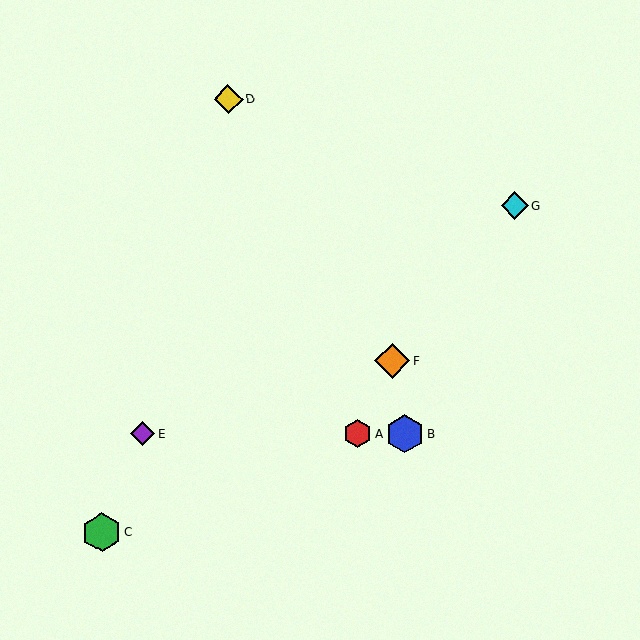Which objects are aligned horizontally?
Objects A, B, E are aligned horizontally.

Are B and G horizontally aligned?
No, B is at y≈433 and G is at y≈205.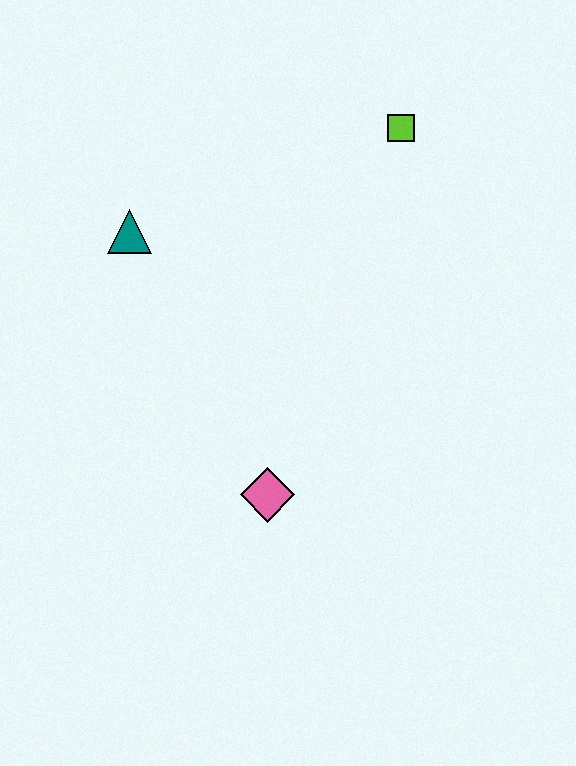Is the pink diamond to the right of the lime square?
No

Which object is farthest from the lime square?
The pink diamond is farthest from the lime square.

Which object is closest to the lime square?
The teal triangle is closest to the lime square.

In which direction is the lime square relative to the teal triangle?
The lime square is to the right of the teal triangle.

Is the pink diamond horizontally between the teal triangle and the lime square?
Yes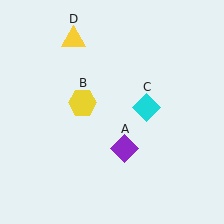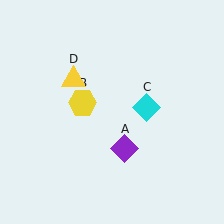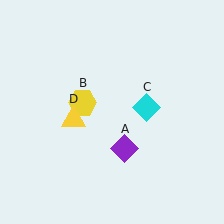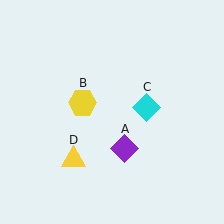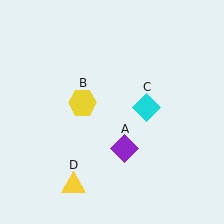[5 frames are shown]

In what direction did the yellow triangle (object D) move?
The yellow triangle (object D) moved down.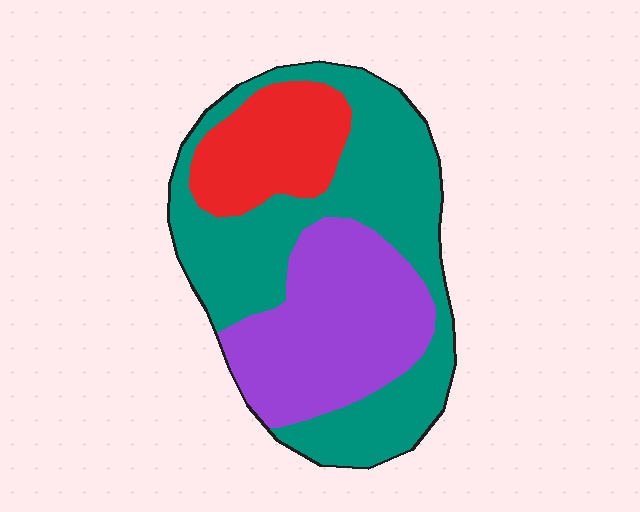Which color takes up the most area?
Teal, at roughly 50%.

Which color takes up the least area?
Red, at roughly 20%.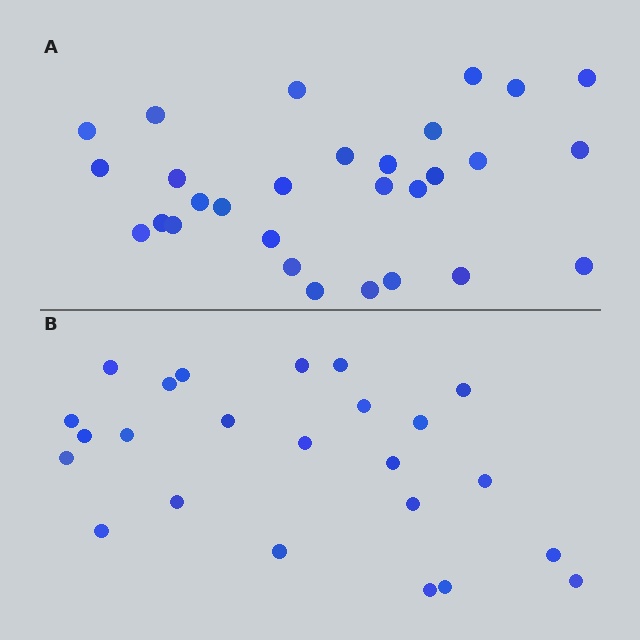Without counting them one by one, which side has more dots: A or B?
Region A (the top region) has more dots.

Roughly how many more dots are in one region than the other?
Region A has about 5 more dots than region B.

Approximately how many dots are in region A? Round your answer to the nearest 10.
About 30 dots. (The exact count is 29, which rounds to 30.)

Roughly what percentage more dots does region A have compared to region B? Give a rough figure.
About 20% more.